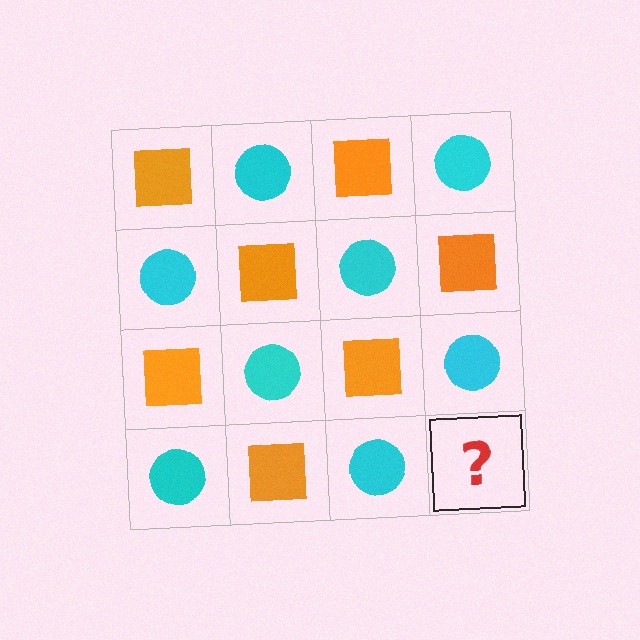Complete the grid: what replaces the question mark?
The question mark should be replaced with an orange square.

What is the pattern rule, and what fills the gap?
The rule is that it alternates orange square and cyan circle in a checkerboard pattern. The gap should be filled with an orange square.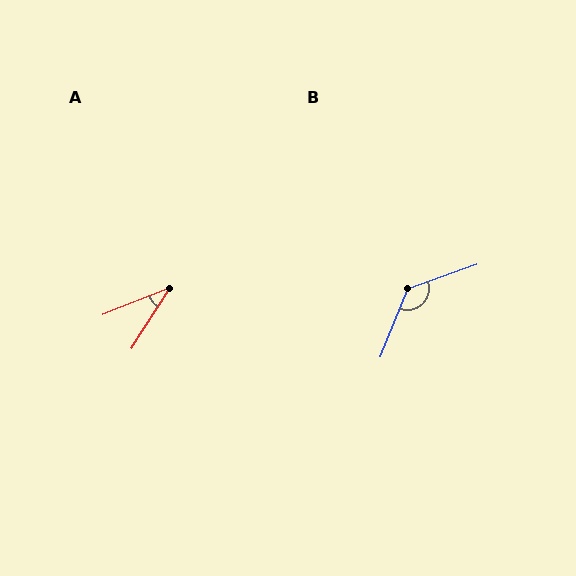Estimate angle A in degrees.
Approximately 36 degrees.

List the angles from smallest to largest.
A (36°), B (132°).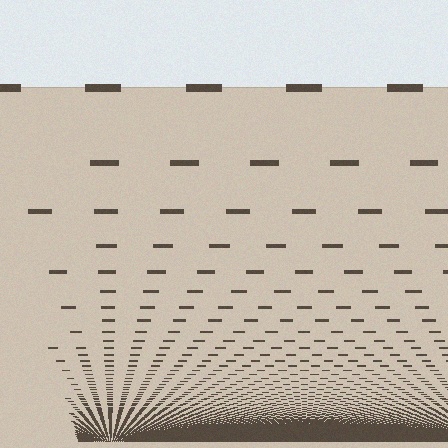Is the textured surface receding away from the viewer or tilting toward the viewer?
The surface appears to tilt toward the viewer. Texture elements get larger and sparser toward the top.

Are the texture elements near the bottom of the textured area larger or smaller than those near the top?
Smaller. The gradient is inverted — elements near the bottom are smaller and denser.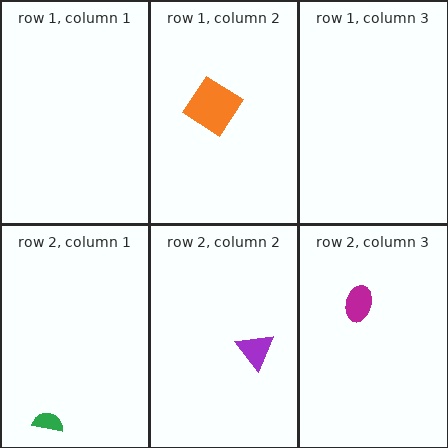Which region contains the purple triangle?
The row 2, column 2 region.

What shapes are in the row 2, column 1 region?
The green semicircle.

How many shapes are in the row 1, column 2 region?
1.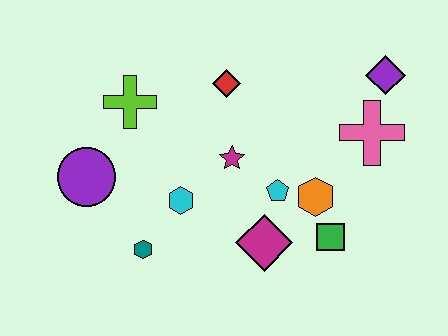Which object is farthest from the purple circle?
The purple diamond is farthest from the purple circle.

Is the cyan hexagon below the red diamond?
Yes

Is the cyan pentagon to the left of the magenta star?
No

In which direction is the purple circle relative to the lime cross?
The purple circle is below the lime cross.